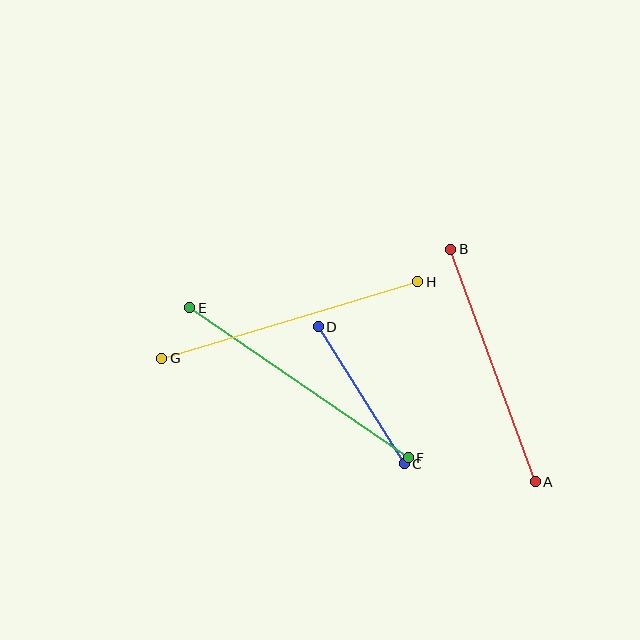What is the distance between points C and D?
The distance is approximately 162 pixels.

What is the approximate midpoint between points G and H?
The midpoint is at approximately (290, 320) pixels.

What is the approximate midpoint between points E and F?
The midpoint is at approximately (299, 383) pixels.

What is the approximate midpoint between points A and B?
The midpoint is at approximately (493, 366) pixels.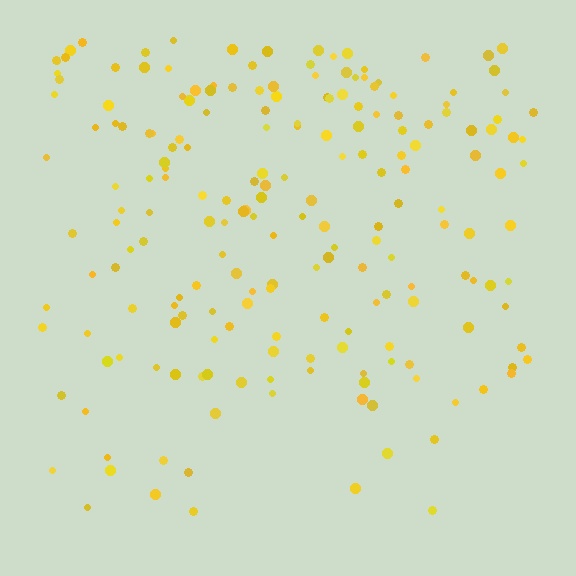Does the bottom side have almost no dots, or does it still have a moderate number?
Still a moderate number, just noticeably fewer than the top.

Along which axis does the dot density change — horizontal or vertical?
Vertical.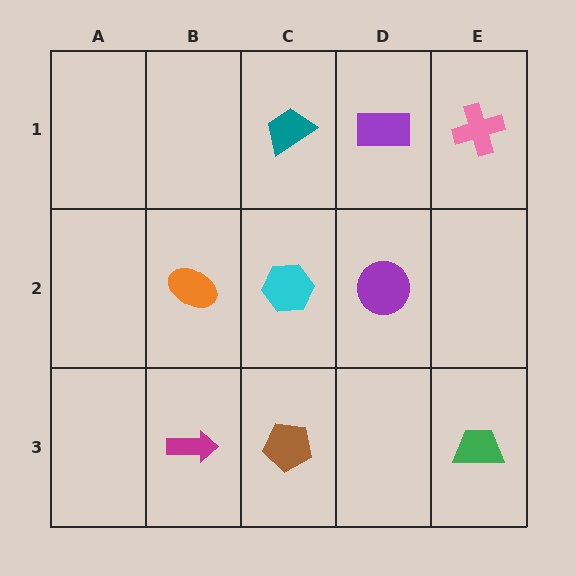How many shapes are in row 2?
3 shapes.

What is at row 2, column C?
A cyan hexagon.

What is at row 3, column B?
A magenta arrow.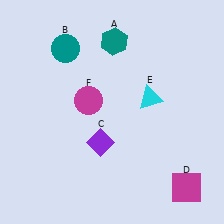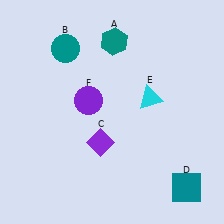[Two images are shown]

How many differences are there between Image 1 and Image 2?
There are 2 differences between the two images.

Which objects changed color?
D changed from magenta to teal. F changed from magenta to purple.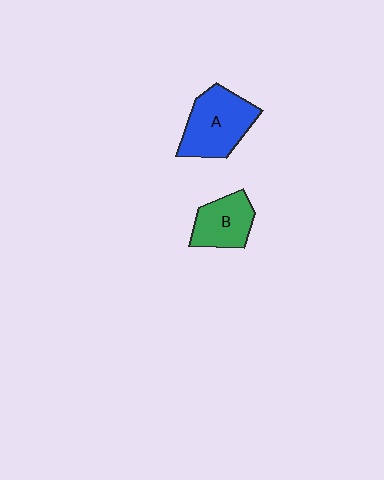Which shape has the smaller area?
Shape B (green).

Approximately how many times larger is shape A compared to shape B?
Approximately 1.4 times.